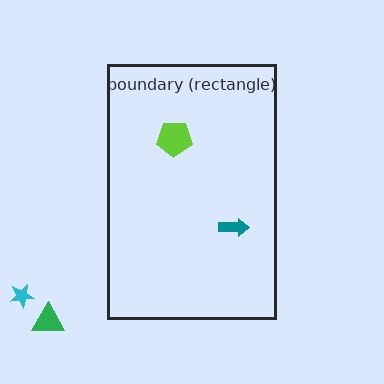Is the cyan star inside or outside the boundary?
Outside.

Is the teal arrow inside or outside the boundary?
Inside.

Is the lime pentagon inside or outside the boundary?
Inside.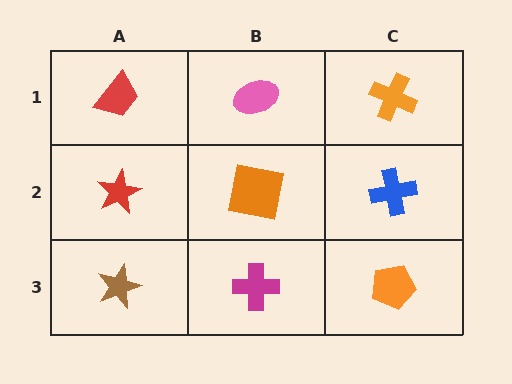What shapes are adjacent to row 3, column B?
An orange square (row 2, column B), a brown star (row 3, column A), an orange pentagon (row 3, column C).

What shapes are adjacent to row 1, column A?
A red star (row 2, column A), a pink ellipse (row 1, column B).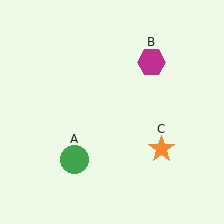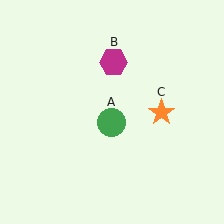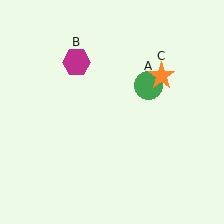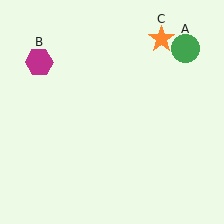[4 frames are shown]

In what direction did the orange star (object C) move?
The orange star (object C) moved up.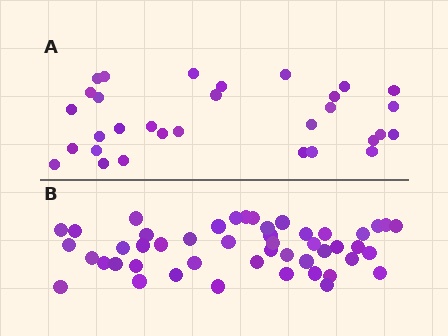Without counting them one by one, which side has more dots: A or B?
Region B (the bottom region) has more dots.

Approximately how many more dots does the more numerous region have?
Region B has approximately 15 more dots than region A.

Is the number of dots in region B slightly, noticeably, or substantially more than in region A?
Region B has substantially more. The ratio is roughly 1.5 to 1.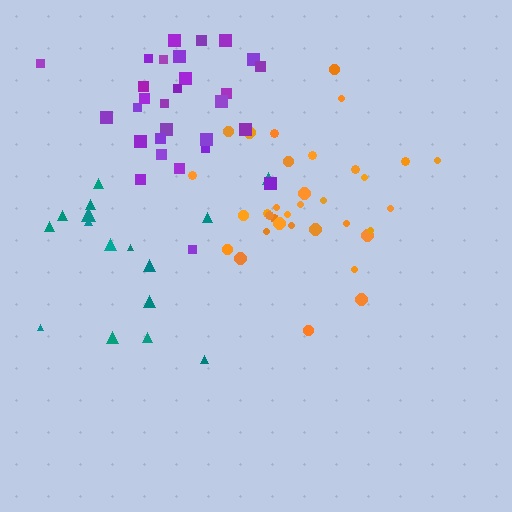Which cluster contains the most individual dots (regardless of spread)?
Orange (34).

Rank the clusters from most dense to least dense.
orange, purple, teal.